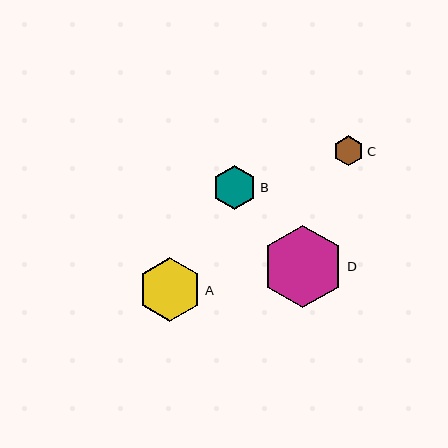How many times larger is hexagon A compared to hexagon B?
Hexagon A is approximately 1.4 times the size of hexagon B.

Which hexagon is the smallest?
Hexagon C is the smallest with a size of approximately 30 pixels.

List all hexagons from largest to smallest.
From largest to smallest: D, A, B, C.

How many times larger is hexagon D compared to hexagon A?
Hexagon D is approximately 1.3 times the size of hexagon A.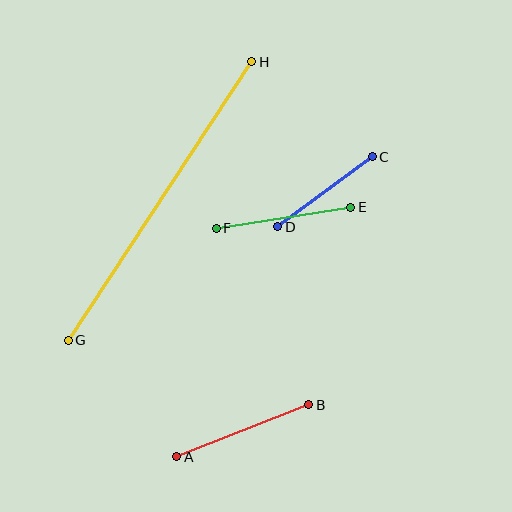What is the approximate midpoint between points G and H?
The midpoint is at approximately (160, 201) pixels.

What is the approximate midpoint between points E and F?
The midpoint is at approximately (284, 218) pixels.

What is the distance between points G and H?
The distance is approximately 334 pixels.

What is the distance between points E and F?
The distance is approximately 136 pixels.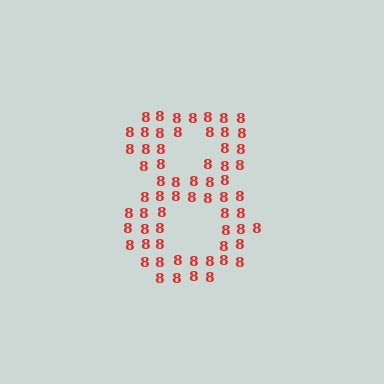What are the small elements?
The small elements are digit 8's.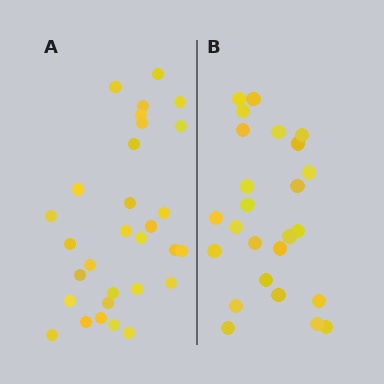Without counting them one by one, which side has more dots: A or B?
Region A (the left region) has more dots.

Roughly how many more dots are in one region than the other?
Region A has about 5 more dots than region B.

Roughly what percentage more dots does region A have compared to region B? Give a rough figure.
About 20% more.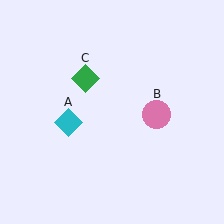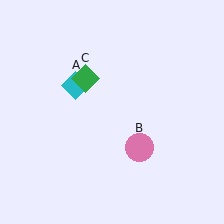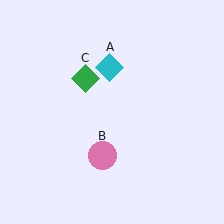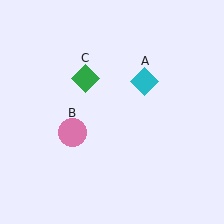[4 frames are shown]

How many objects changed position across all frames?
2 objects changed position: cyan diamond (object A), pink circle (object B).